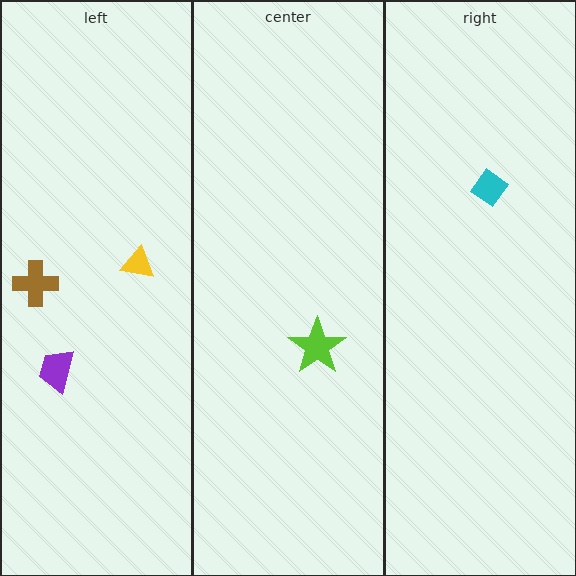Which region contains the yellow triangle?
The left region.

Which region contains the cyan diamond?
The right region.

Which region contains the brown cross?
The left region.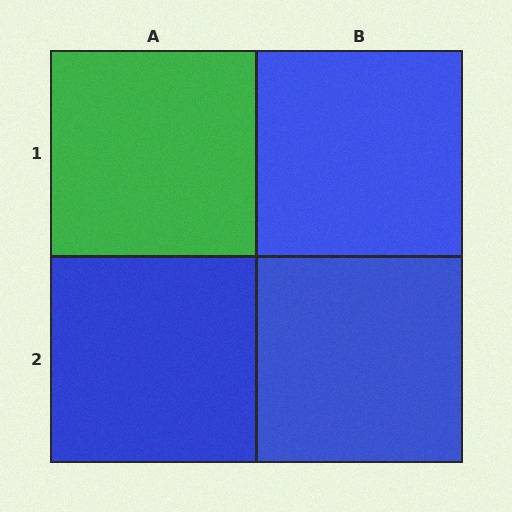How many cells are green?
1 cell is green.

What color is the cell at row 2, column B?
Blue.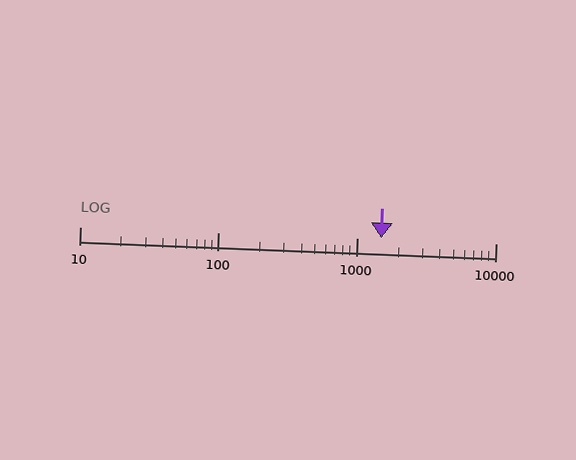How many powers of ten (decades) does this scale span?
The scale spans 3 decades, from 10 to 10000.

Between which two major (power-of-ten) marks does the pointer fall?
The pointer is between 1000 and 10000.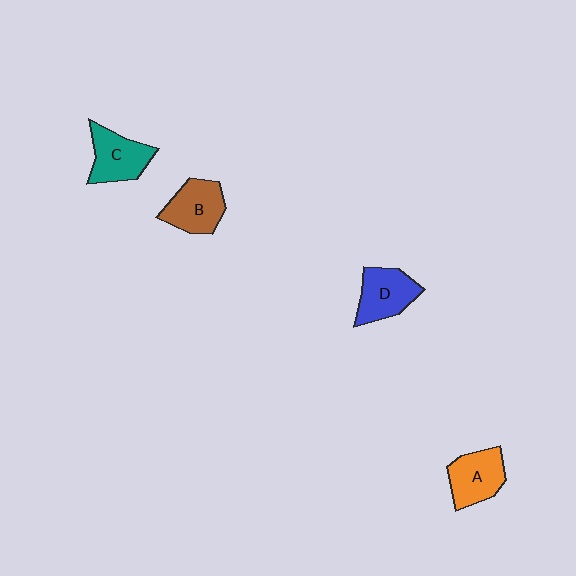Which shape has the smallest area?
Shape D (blue).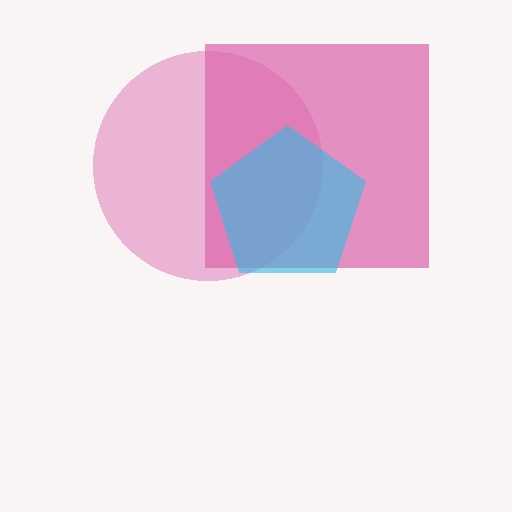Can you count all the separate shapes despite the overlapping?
Yes, there are 3 separate shapes.